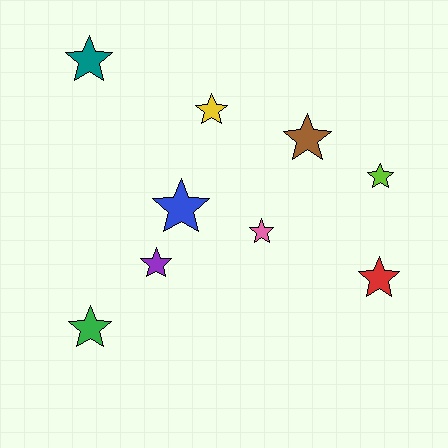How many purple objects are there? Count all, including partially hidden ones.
There is 1 purple object.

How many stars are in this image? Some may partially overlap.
There are 9 stars.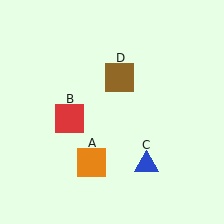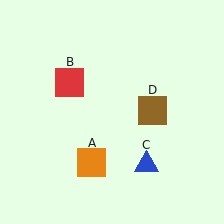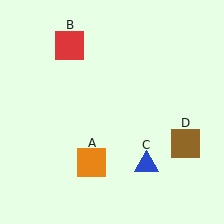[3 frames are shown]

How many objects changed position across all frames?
2 objects changed position: red square (object B), brown square (object D).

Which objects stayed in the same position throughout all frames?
Orange square (object A) and blue triangle (object C) remained stationary.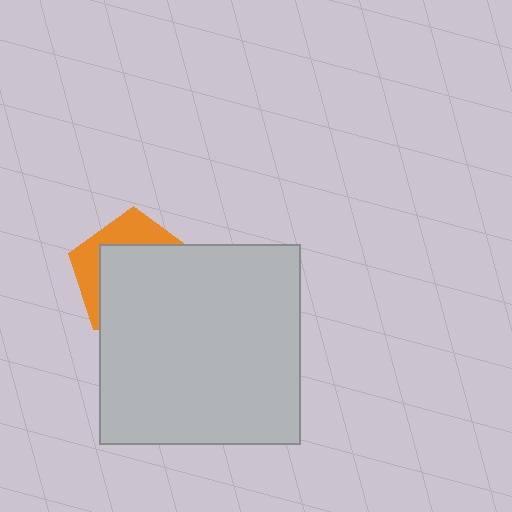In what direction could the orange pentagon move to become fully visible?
The orange pentagon could move toward the upper-left. That would shift it out from behind the light gray square entirely.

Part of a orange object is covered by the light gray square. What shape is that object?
It is a pentagon.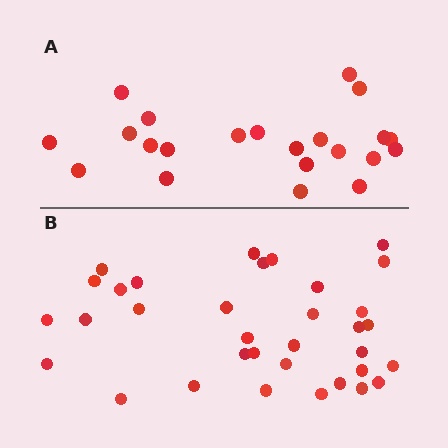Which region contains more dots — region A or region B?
Region B (the bottom region) has more dots.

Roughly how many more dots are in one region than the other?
Region B has roughly 12 or so more dots than region A.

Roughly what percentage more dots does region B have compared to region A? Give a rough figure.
About 55% more.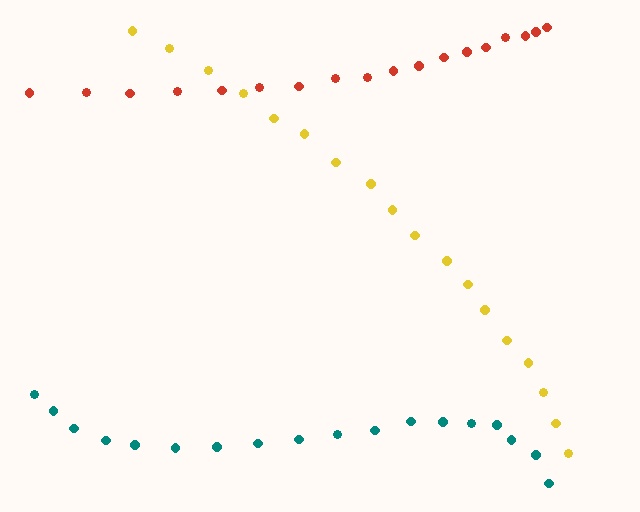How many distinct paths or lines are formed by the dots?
There are 3 distinct paths.